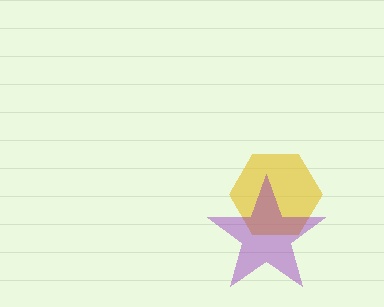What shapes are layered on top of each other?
The layered shapes are: a yellow hexagon, a purple star.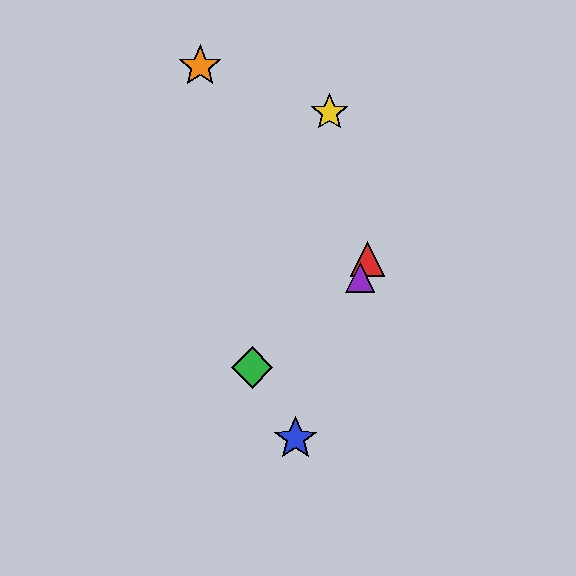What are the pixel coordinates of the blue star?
The blue star is at (296, 439).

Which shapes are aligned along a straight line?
The red triangle, the blue star, the purple triangle are aligned along a straight line.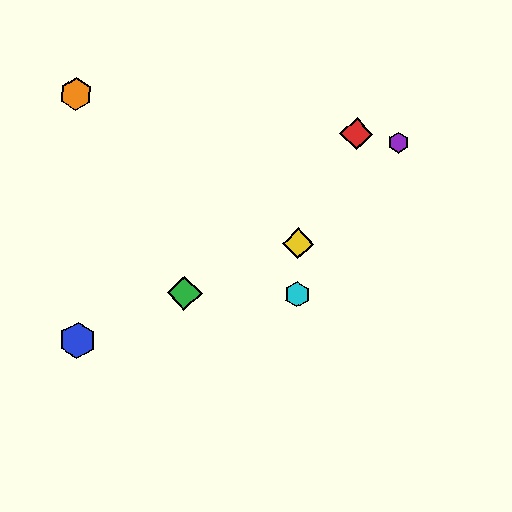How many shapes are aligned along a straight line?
3 shapes (the blue hexagon, the green diamond, the yellow diamond) are aligned along a straight line.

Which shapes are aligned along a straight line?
The blue hexagon, the green diamond, the yellow diamond are aligned along a straight line.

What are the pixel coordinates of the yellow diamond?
The yellow diamond is at (298, 244).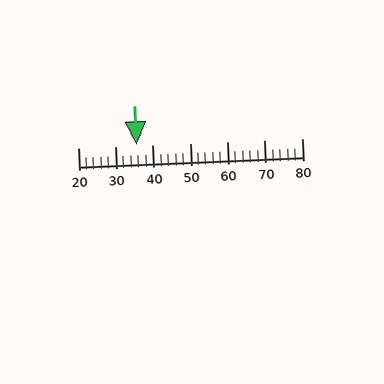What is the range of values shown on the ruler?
The ruler shows values from 20 to 80.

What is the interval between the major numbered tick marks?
The major tick marks are spaced 10 units apart.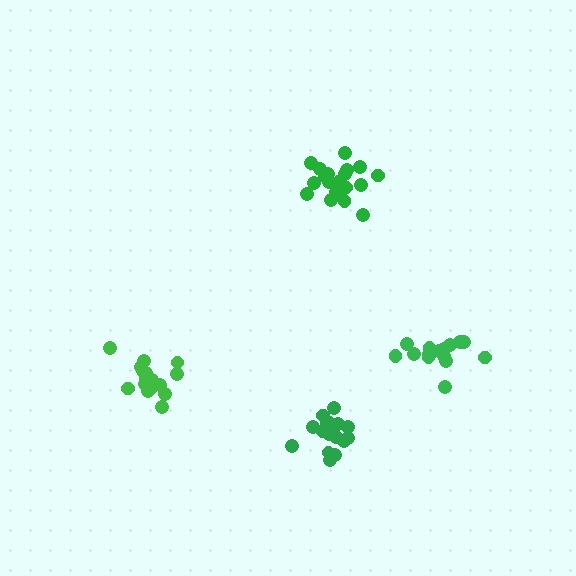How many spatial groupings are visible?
There are 4 spatial groupings.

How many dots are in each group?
Group 1: 18 dots, Group 2: 19 dots, Group 3: 17 dots, Group 4: 17 dots (71 total).